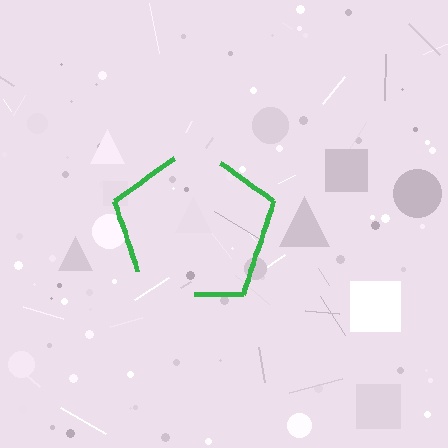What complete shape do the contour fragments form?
The contour fragments form a pentagon.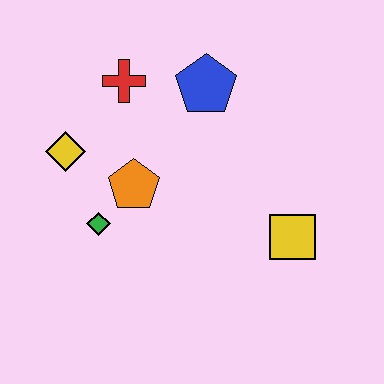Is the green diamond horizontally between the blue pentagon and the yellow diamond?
Yes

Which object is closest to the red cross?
The blue pentagon is closest to the red cross.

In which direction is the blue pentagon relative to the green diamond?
The blue pentagon is above the green diamond.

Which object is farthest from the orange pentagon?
The yellow square is farthest from the orange pentagon.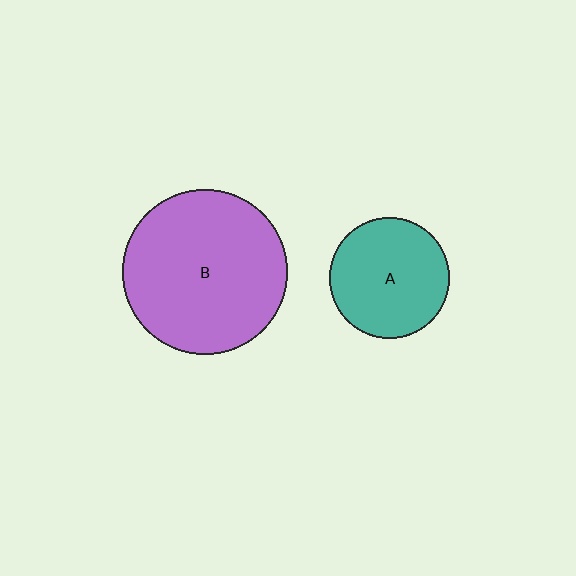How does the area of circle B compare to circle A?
Approximately 1.9 times.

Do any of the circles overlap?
No, none of the circles overlap.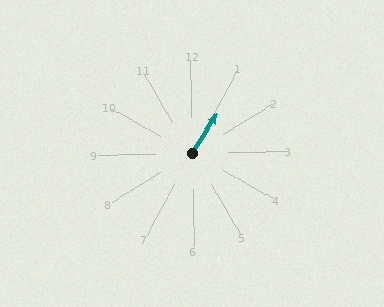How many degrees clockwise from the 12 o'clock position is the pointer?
Approximately 33 degrees.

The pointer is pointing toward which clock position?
Roughly 1 o'clock.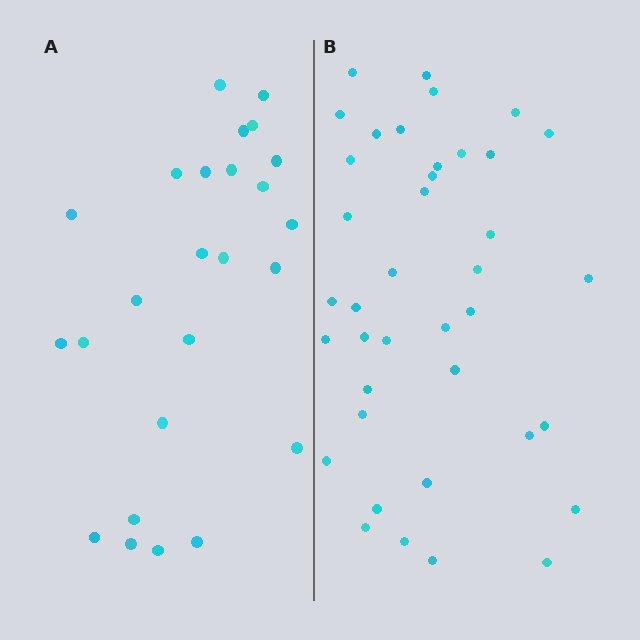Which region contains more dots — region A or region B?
Region B (the right region) has more dots.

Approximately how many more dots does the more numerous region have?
Region B has approximately 15 more dots than region A.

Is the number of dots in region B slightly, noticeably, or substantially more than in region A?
Region B has substantially more. The ratio is roughly 1.6 to 1.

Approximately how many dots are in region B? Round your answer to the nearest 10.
About 40 dots. (The exact count is 39, which rounds to 40.)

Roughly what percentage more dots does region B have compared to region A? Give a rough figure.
About 55% more.